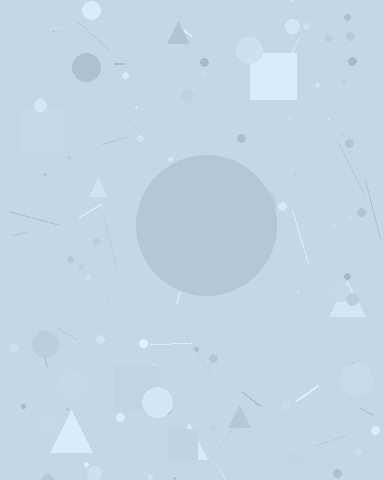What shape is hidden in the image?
A circle is hidden in the image.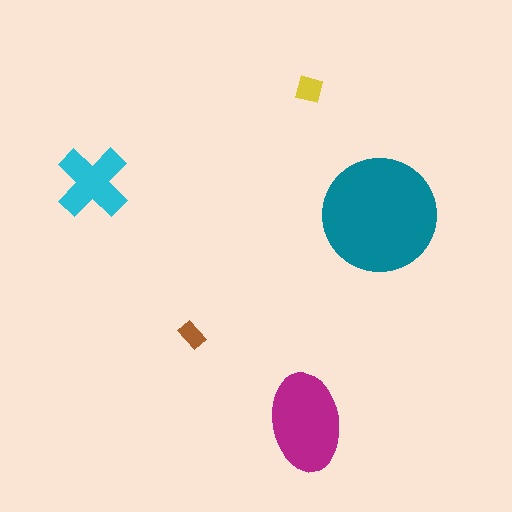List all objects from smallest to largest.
The brown rectangle, the yellow square, the cyan cross, the magenta ellipse, the teal circle.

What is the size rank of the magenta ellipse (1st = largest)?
2nd.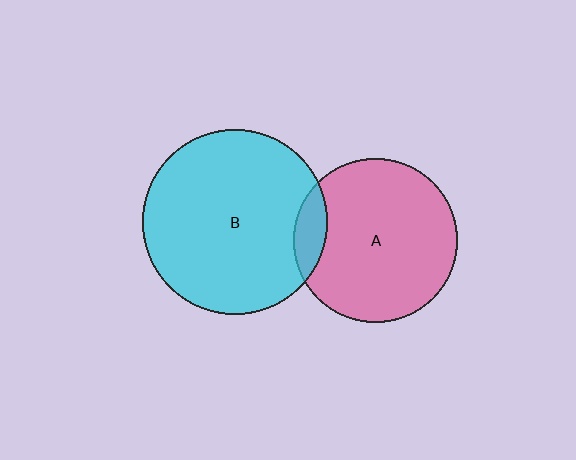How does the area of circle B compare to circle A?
Approximately 1.3 times.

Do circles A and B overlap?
Yes.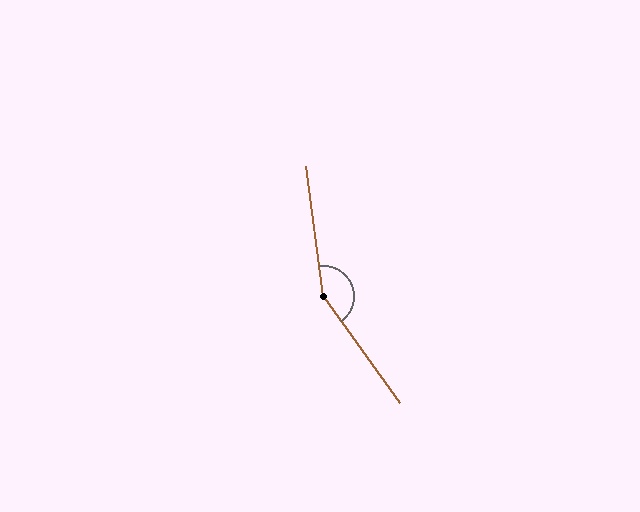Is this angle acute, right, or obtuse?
It is obtuse.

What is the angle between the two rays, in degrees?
Approximately 152 degrees.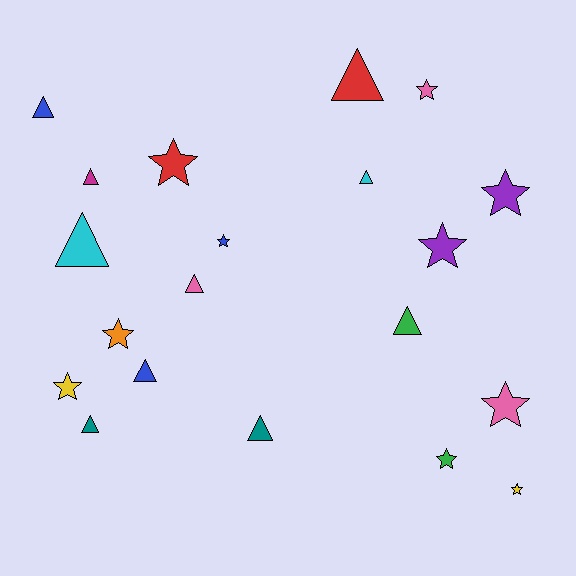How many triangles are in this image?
There are 10 triangles.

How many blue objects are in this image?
There are 3 blue objects.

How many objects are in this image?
There are 20 objects.